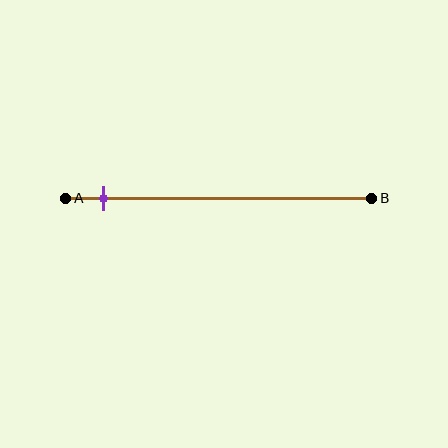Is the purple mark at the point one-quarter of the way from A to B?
No, the mark is at about 10% from A, not at the 25% one-quarter point.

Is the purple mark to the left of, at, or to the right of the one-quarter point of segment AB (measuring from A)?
The purple mark is to the left of the one-quarter point of segment AB.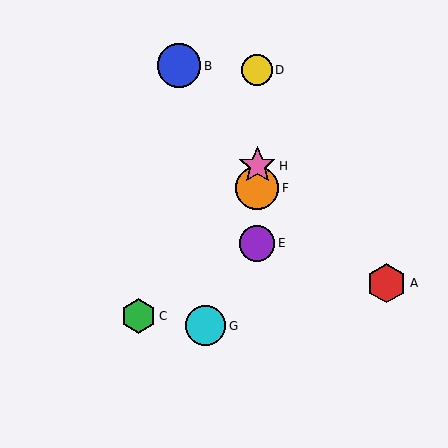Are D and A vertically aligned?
No, D is at x≈257 and A is at x≈387.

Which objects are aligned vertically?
Objects D, E, F, H are aligned vertically.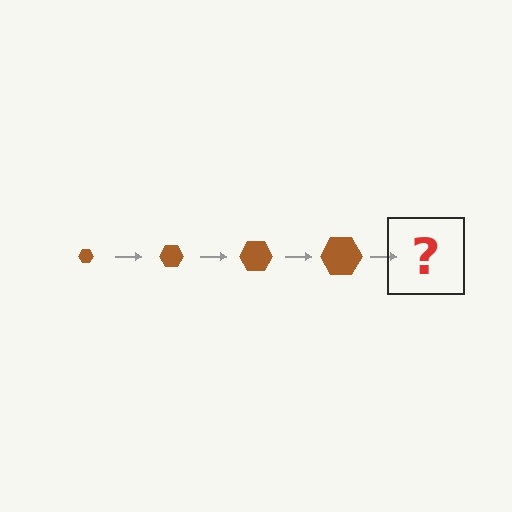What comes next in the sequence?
The next element should be a brown hexagon, larger than the previous one.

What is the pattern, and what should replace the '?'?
The pattern is that the hexagon gets progressively larger each step. The '?' should be a brown hexagon, larger than the previous one.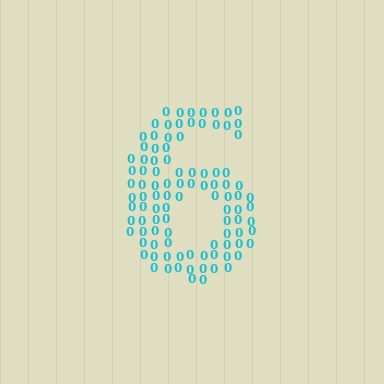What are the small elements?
The small elements are digit 0's.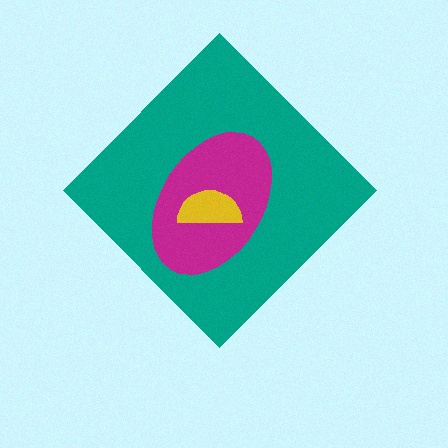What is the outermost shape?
The teal diamond.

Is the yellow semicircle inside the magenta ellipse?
Yes.